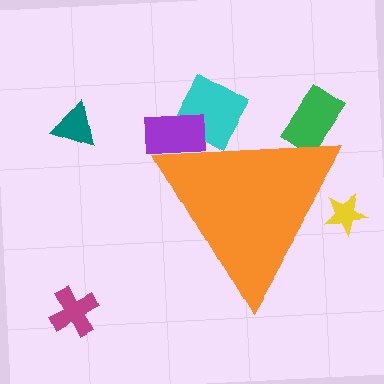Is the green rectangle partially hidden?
Yes, the green rectangle is partially hidden behind the orange triangle.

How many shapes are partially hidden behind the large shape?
4 shapes are partially hidden.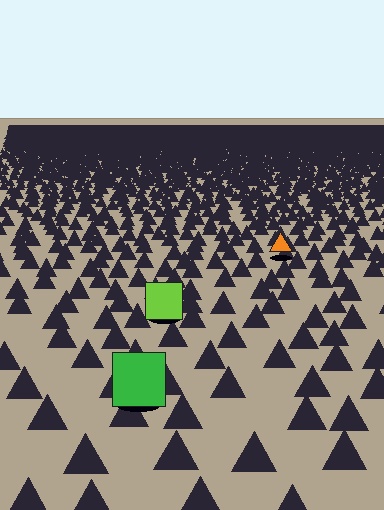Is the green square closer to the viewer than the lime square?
Yes. The green square is closer — you can tell from the texture gradient: the ground texture is coarser near it.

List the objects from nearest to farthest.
From nearest to farthest: the green square, the lime square, the orange triangle.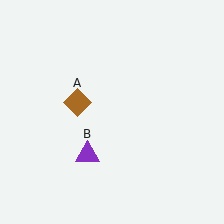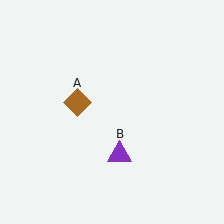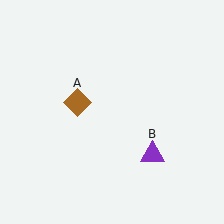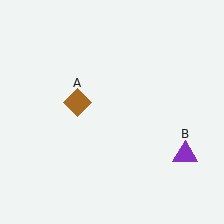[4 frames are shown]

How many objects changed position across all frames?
1 object changed position: purple triangle (object B).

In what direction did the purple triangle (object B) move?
The purple triangle (object B) moved right.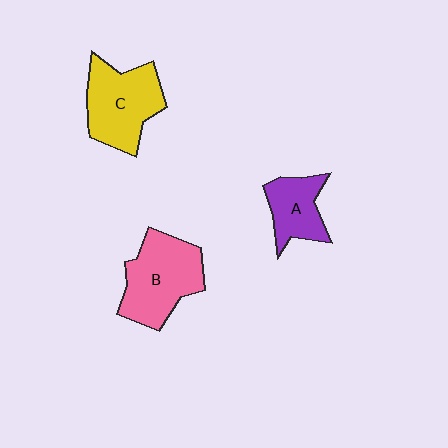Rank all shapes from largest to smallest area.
From largest to smallest: B (pink), C (yellow), A (purple).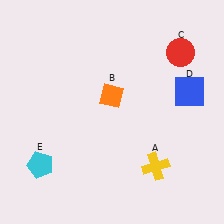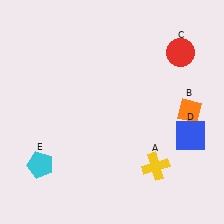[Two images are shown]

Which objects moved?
The objects that moved are: the orange diamond (B), the blue square (D).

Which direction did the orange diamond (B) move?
The orange diamond (B) moved right.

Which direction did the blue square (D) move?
The blue square (D) moved down.